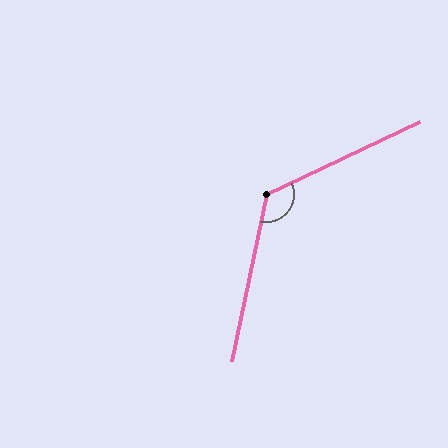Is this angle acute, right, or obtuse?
It is obtuse.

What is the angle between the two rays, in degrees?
Approximately 127 degrees.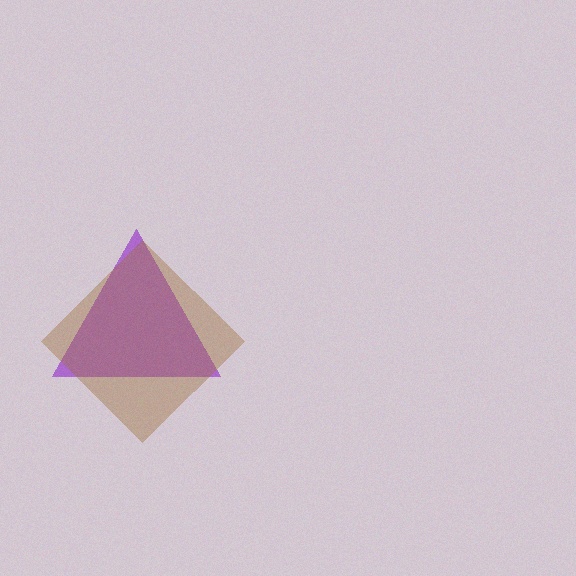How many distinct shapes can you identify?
There are 2 distinct shapes: a purple triangle, a brown diamond.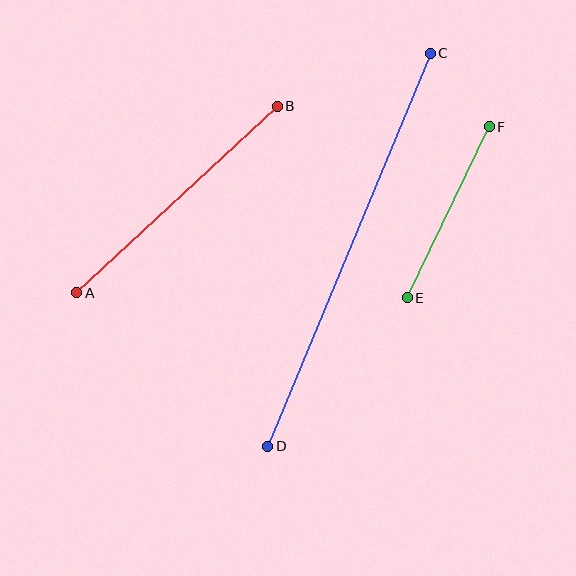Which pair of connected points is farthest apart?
Points C and D are farthest apart.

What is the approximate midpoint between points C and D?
The midpoint is at approximately (349, 250) pixels.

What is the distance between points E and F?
The distance is approximately 189 pixels.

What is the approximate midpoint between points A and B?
The midpoint is at approximately (177, 200) pixels.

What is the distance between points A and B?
The distance is approximately 274 pixels.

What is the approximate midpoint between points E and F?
The midpoint is at approximately (448, 212) pixels.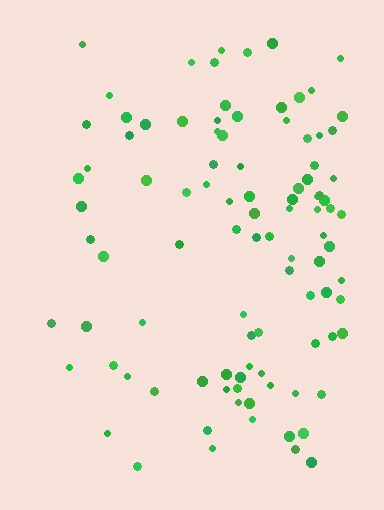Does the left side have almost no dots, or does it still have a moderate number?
Still a moderate number, just noticeably fewer than the right.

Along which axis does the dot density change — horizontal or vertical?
Horizontal.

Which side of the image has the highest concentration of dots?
The right.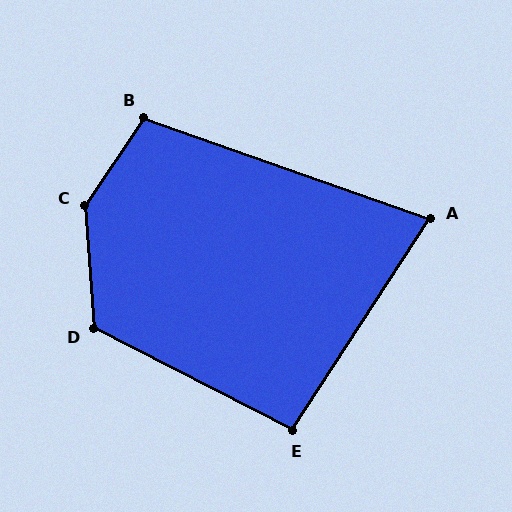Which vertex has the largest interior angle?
C, at approximately 143 degrees.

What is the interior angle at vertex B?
Approximately 104 degrees (obtuse).